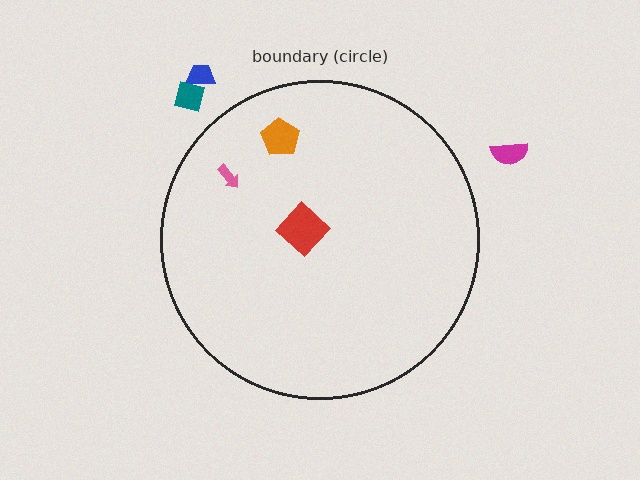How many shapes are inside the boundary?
3 inside, 3 outside.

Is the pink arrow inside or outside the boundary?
Inside.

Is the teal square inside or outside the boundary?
Outside.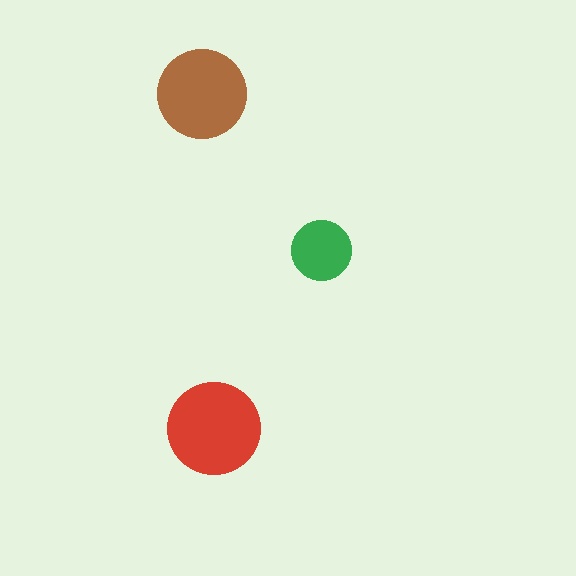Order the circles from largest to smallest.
the red one, the brown one, the green one.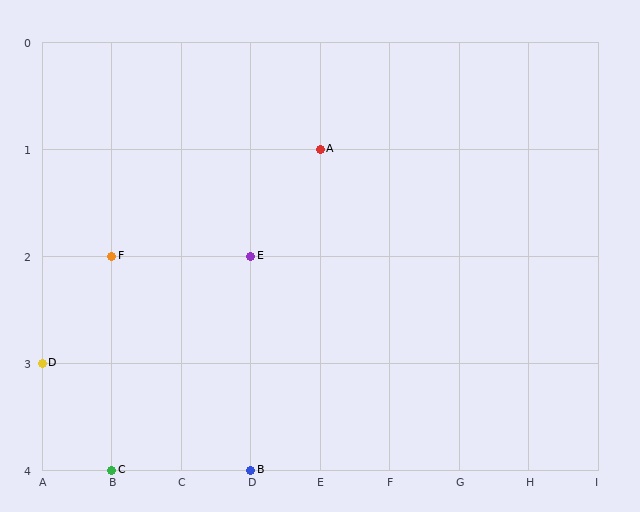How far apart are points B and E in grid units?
Points B and E are 2 rows apart.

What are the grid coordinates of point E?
Point E is at grid coordinates (D, 2).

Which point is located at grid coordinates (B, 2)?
Point F is at (B, 2).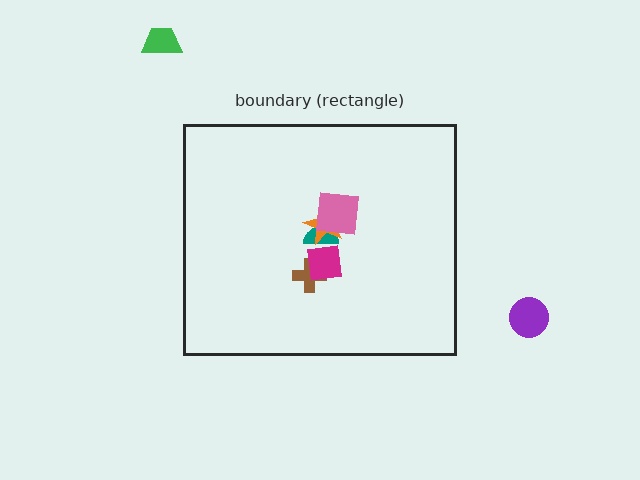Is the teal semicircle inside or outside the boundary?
Inside.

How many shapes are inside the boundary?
5 inside, 2 outside.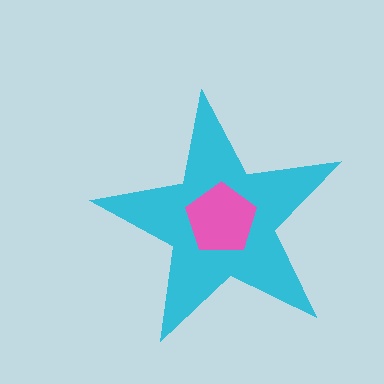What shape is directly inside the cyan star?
The pink pentagon.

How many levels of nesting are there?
2.